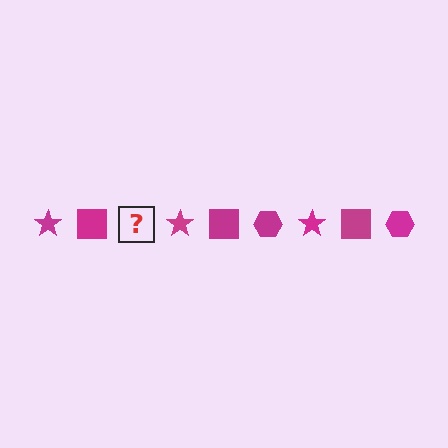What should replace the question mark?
The question mark should be replaced with a magenta hexagon.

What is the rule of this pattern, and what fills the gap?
The rule is that the pattern cycles through star, square, hexagon shapes in magenta. The gap should be filled with a magenta hexagon.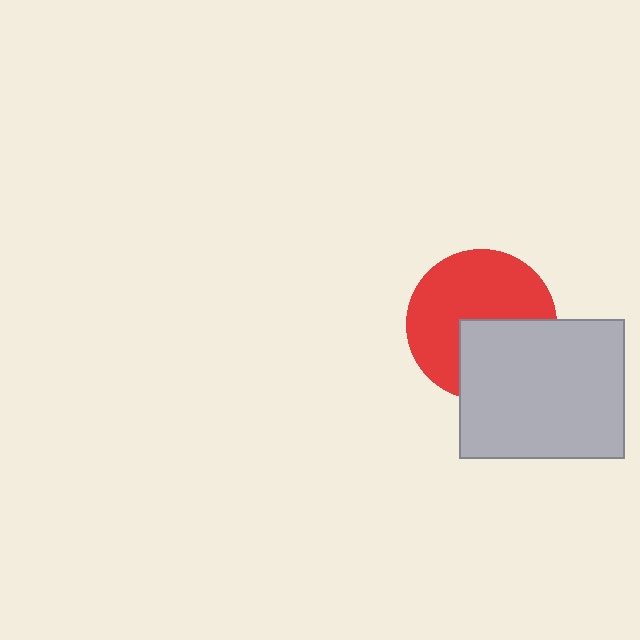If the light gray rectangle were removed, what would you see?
You would see the complete red circle.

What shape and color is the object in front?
The object in front is a light gray rectangle.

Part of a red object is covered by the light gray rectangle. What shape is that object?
It is a circle.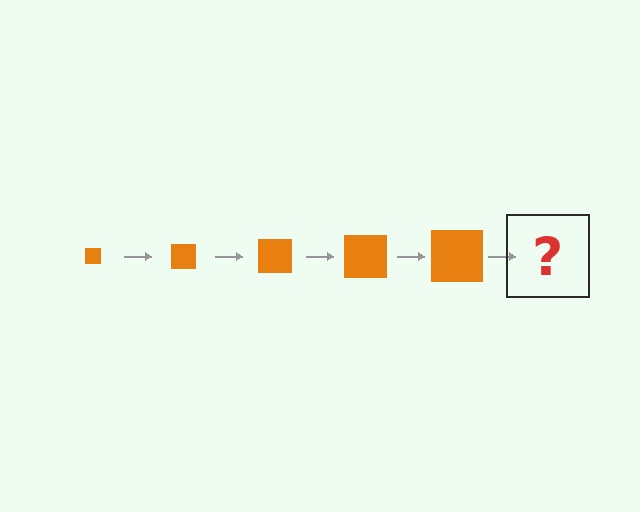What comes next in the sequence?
The next element should be an orange square, larger than the previous one.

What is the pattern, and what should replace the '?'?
The pattern is that the square gets progressively larger each step. The '?' should be an orange square, larger than the previous one.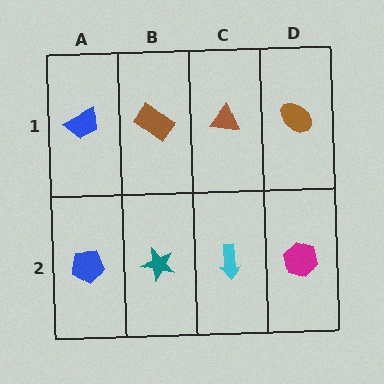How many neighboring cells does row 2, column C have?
3.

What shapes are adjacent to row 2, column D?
A brown ellipse (row 1, column D), a cyan arrow (row 2, column C).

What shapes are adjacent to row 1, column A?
A blue pentagon (row 2, column A), a brown rectangle (row 1, column B).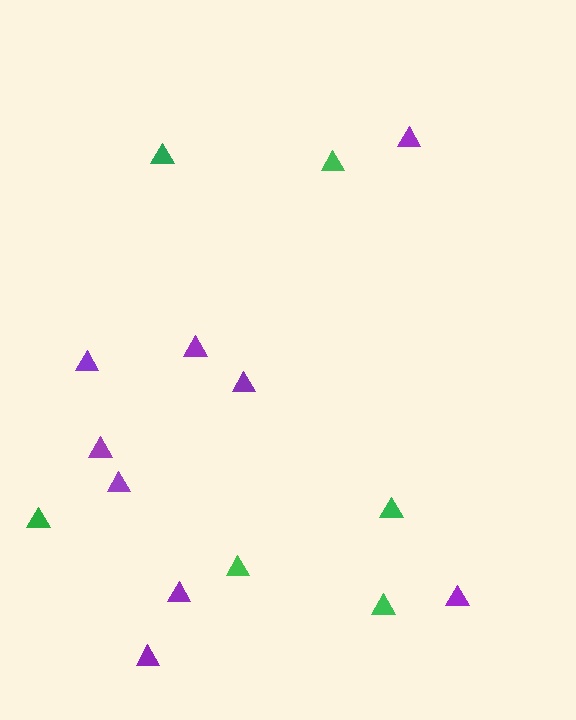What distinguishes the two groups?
There are 2 groups: one group of green triangles (6) and one group of purple triangles (9).